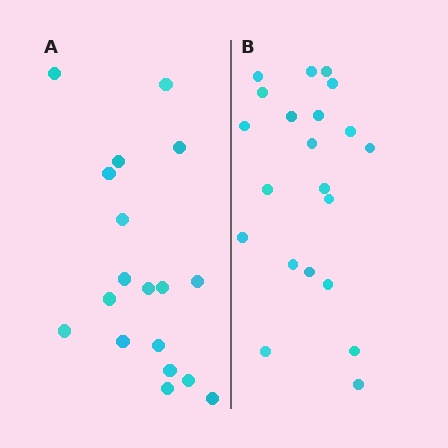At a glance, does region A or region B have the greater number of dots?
Region B (the right region) has more dots.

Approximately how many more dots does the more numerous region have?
Region B has just a few more — roughly 2 or 3 more dots than region A.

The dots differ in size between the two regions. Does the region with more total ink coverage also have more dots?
No. Region A has more total ink coverage because its dots are larger, but region B actually contains more individual dots. Total area can be misleading — the number of items is what matters here.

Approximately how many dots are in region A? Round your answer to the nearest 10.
About 20 dots. (The exact count is 18, which rounds to 20.)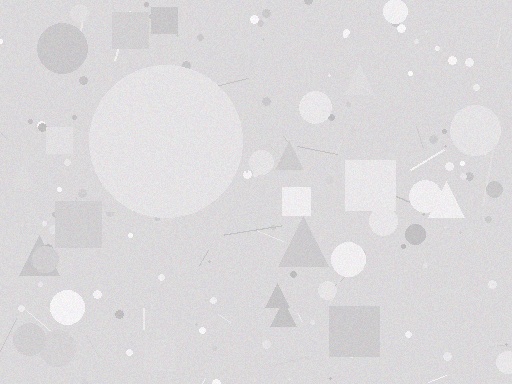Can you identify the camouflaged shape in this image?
The camouflaged shape is a circle.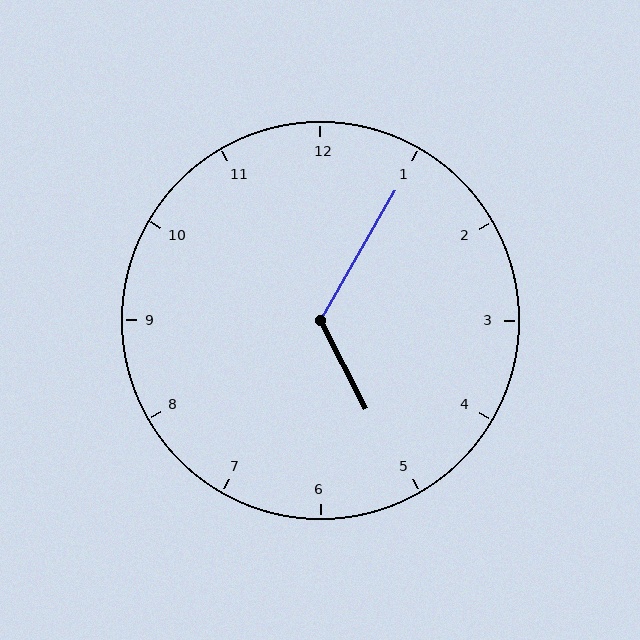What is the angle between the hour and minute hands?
Approximately 122 degrees.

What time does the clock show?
5:05.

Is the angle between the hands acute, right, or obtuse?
It is obtuse.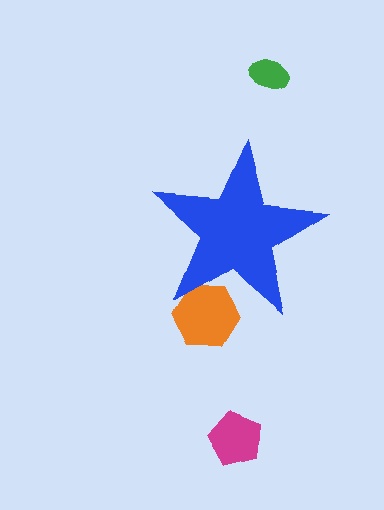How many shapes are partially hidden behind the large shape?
1 shape is partially hidden.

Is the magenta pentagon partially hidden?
No, the magenta pentagon is fully visible.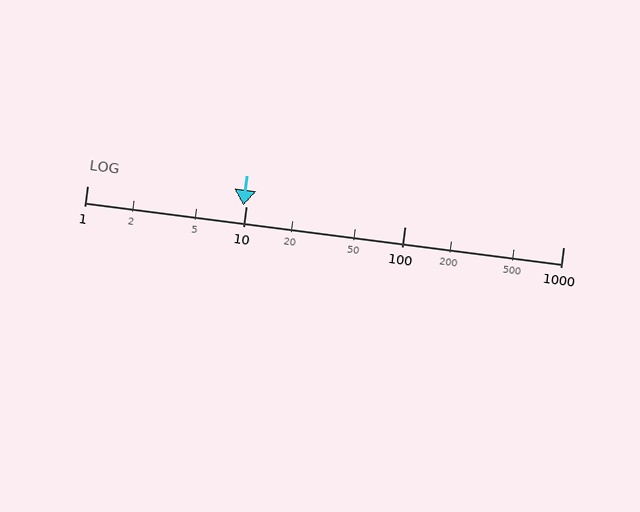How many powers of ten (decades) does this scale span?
The scale spans 3 decades, from 1 to 1000.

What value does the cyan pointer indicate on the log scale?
The pointer indicates approximately 9.6.